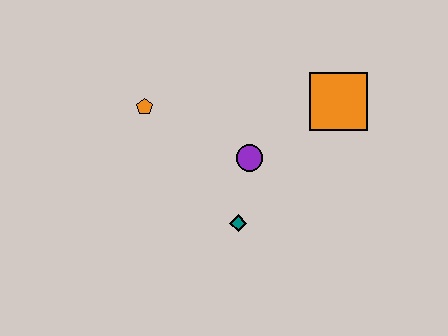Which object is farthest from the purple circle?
The orange pentagon is farthest from the purple circle.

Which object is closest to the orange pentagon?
The purple circle is closest to the orange pentagon.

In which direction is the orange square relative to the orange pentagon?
The orange square is to the right of the orange pentagon.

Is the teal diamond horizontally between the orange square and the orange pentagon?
Yes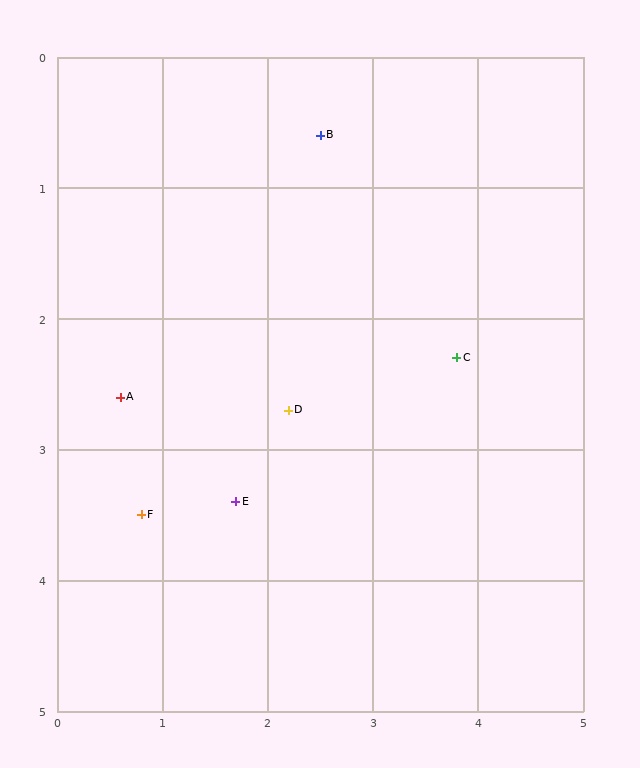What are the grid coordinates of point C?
Point C is at approximately (3.8, 2.3).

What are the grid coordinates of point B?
Point B is at approximately (2.5, 0.6).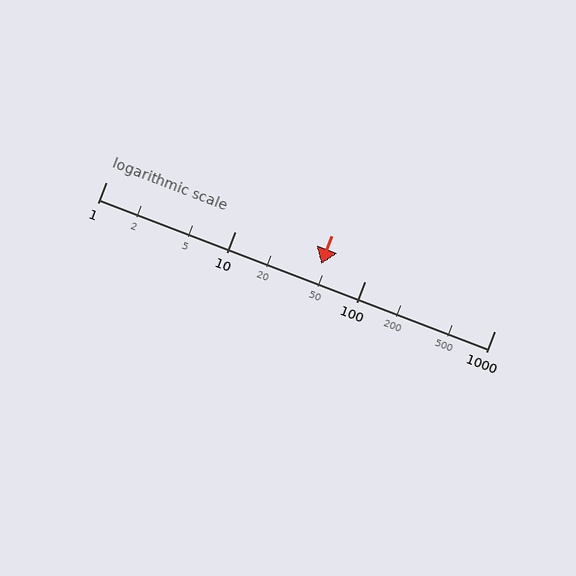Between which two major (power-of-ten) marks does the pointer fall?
The pointer is between 10 and 100.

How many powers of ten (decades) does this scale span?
The scale spans 3 decades, from 1 to 1000.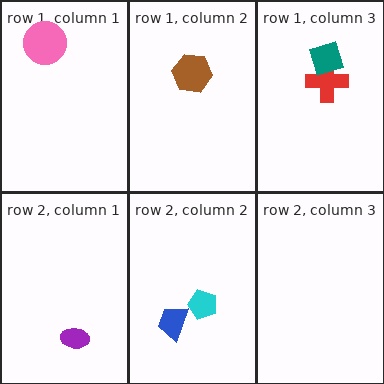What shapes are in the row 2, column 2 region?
The cyan pentagon, the blue trapezoid.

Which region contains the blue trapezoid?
The row 2, column 2 region.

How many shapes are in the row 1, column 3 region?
2.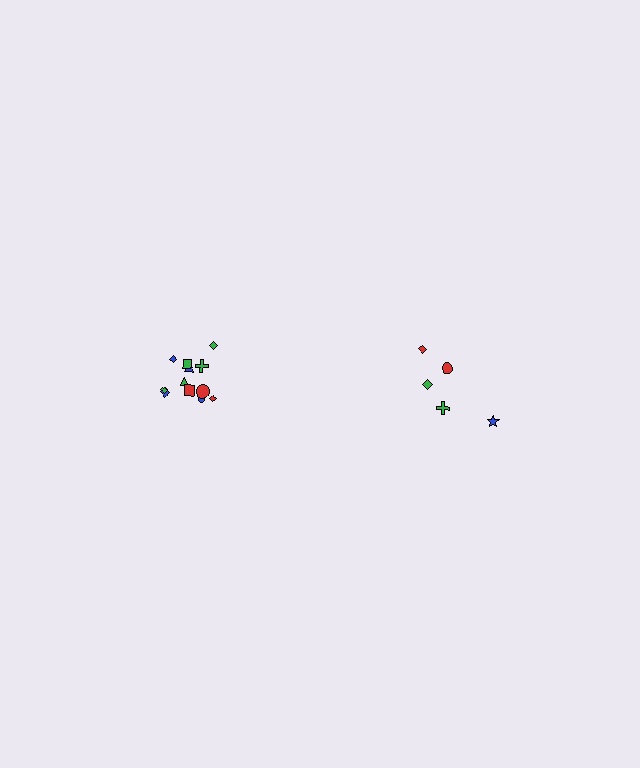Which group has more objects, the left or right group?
The left group.